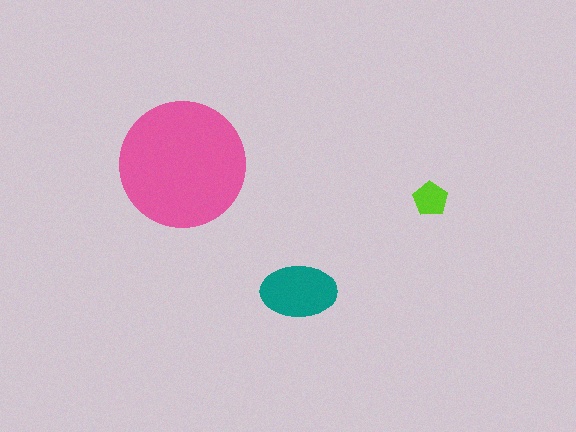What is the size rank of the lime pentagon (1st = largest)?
3rd.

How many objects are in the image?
There are 3 objects in the image.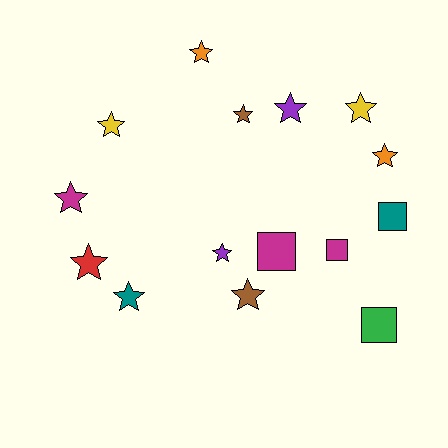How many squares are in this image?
There are 4 squares.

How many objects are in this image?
There are 15 objects.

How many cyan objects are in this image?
There are no cyan objects.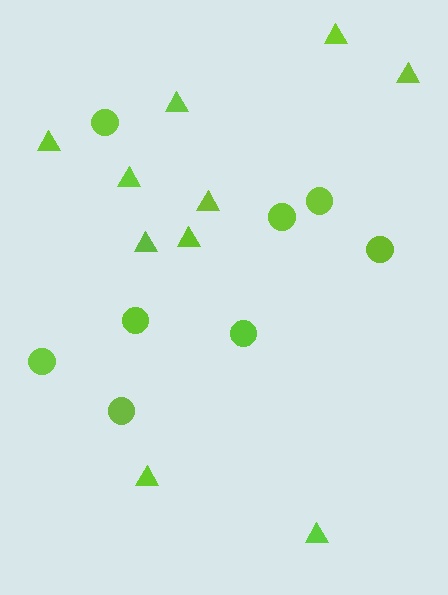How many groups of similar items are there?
There are 2 groups: one group of triangles (10) and one group of circles (8).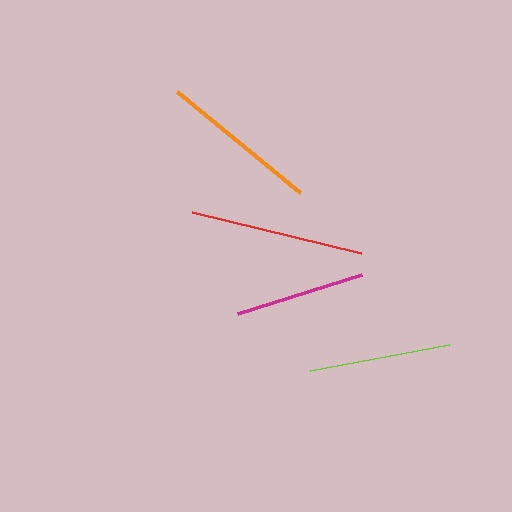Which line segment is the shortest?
The magenta line is the shortest at approximately 130 pixels.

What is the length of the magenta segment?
The magenta segment is approximately 130 pixels long.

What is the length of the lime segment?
The lime segment is approximately 141 pixels long.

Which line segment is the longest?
The red line is the longest at approximately 174 pixels.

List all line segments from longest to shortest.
From longest to shortest: red, orange, lime, magenta.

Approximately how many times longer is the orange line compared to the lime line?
The orange line is approximately 1.1 times the length of the lime line.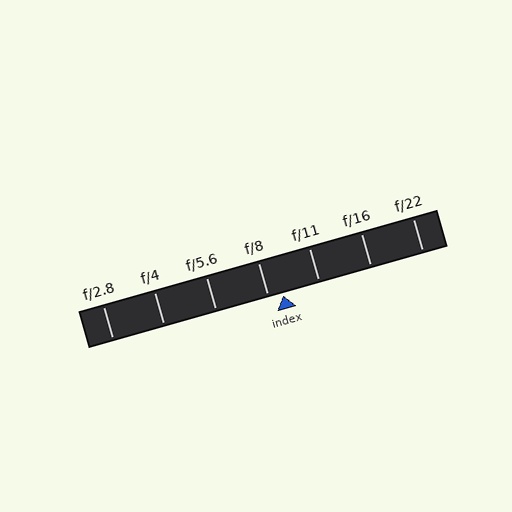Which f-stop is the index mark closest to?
The index mark is closest to f/8.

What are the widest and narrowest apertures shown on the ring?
The widest aperture shown is f/2.8 and the narrowest is f/22.